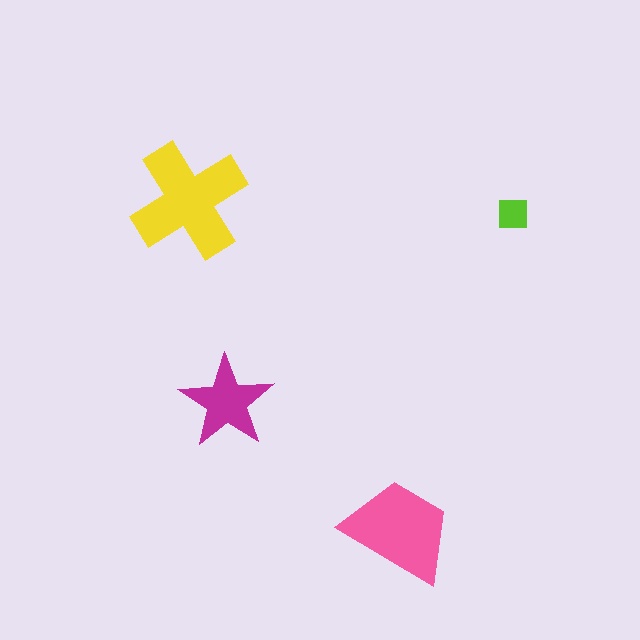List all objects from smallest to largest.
The lime square, the magenta star, the pink trapezoid, the yellow cross.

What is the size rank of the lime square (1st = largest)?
4th.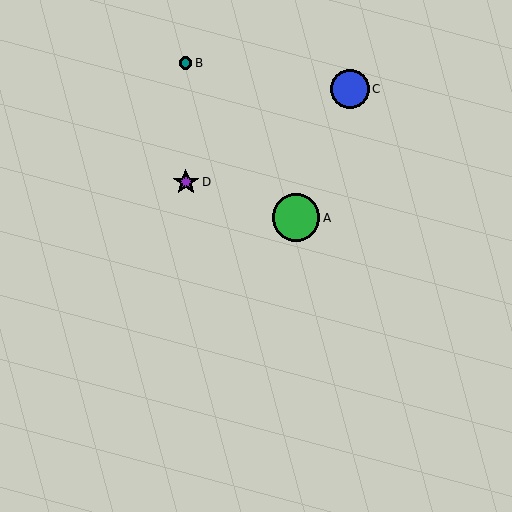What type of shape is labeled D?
Shape D is a purple star.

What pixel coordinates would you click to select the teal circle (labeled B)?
Click at (185, 63) to select the teal circle B.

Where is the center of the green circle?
The center of the green circle is at (296, 218).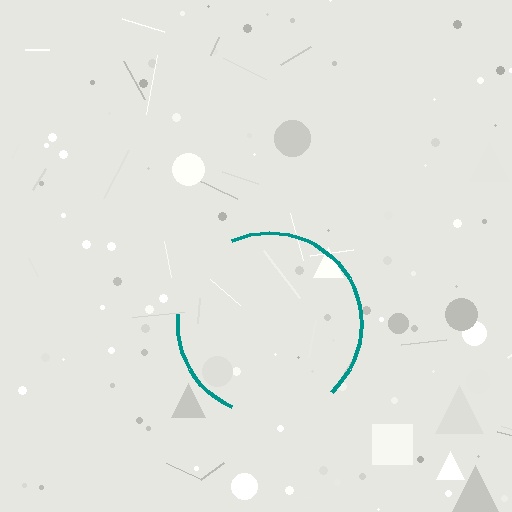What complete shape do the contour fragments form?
The contour fragments form a circle.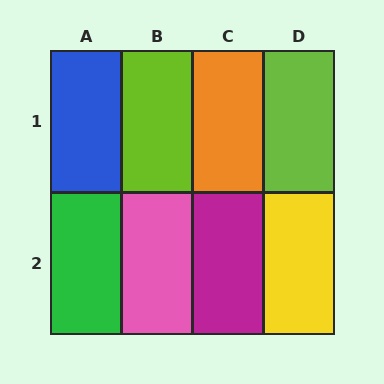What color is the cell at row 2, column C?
Magenta.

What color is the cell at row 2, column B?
Pink.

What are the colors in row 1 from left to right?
Blue, lime, orange, lime.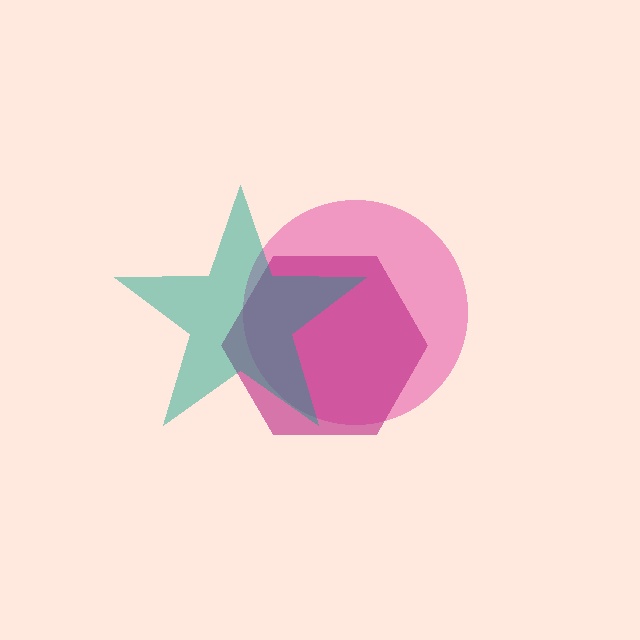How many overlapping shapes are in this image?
There are 3 overlapping shapes in the image.